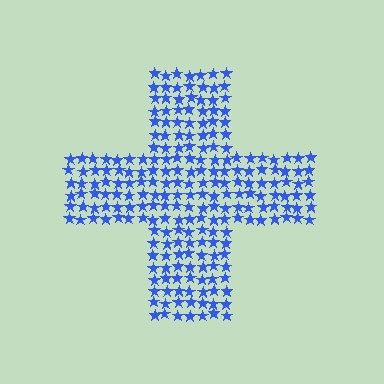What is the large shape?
The large shape is a cross.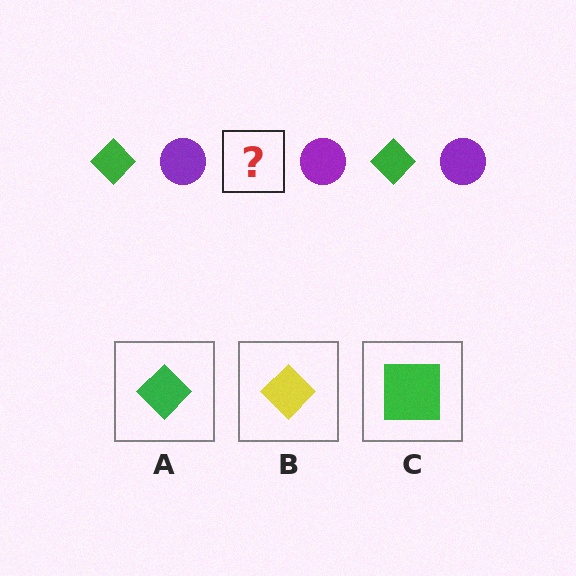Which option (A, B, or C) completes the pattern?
A.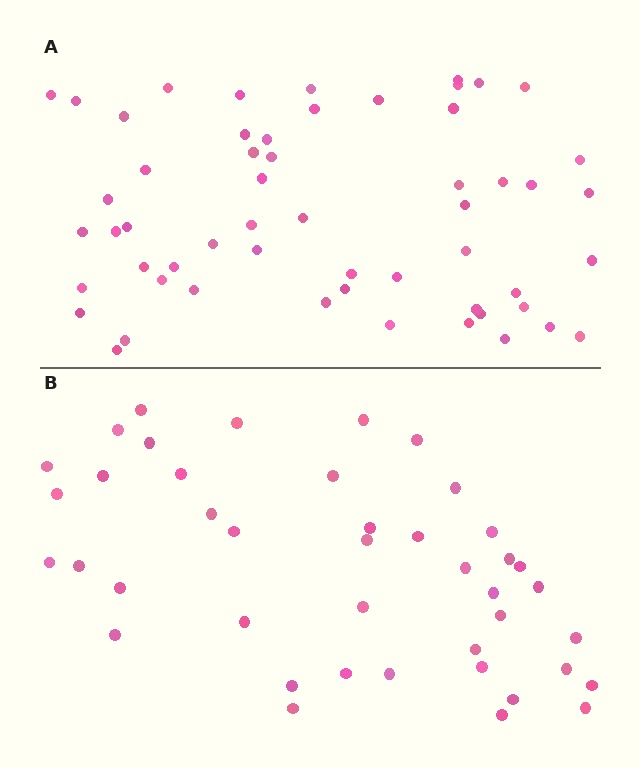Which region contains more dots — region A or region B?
Region A (the top region) has more dots.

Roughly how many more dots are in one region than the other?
Region A has approximately 15 more dots than region B.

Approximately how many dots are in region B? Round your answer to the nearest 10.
About 40 dots. (The exact count is 42, which rounds to 40.)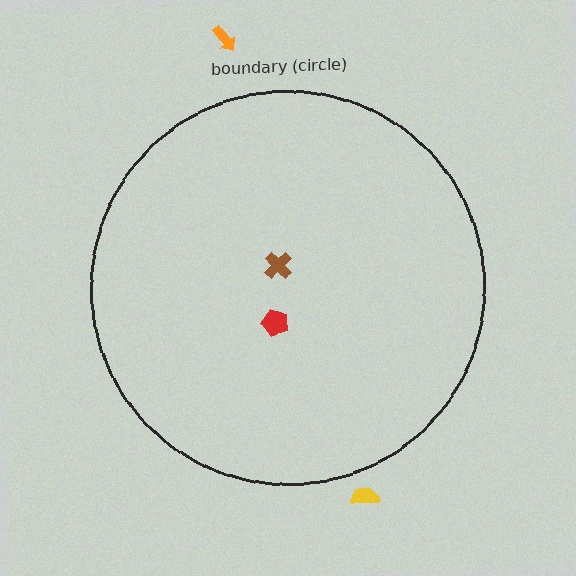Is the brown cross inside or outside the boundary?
Inside.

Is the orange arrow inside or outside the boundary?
Outside.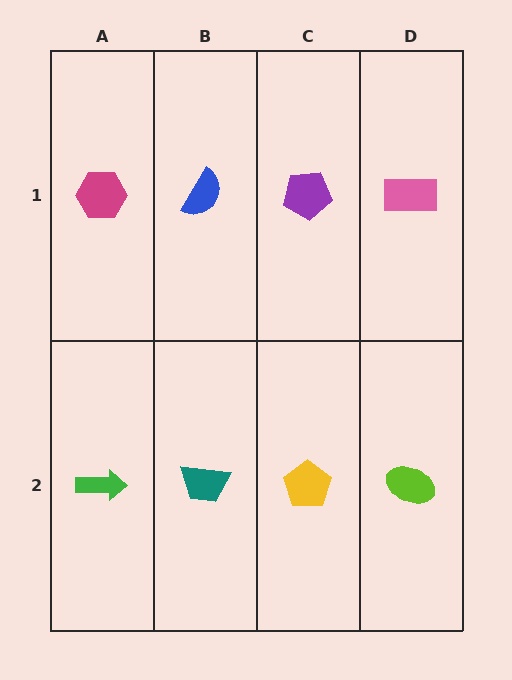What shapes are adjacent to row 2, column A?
A magenta hexagon (row 1, column A), a teal trapezoid (row 2, column B).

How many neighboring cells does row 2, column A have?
2.